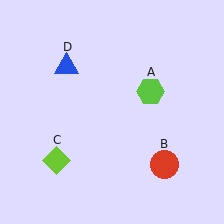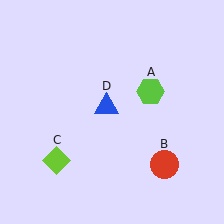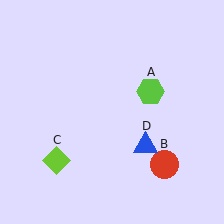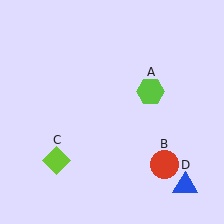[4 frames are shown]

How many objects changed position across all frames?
1 object changed position: blue triangle (object D).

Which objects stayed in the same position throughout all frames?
Lime hexagon (object A) and red circle (object B) and lime diamond (object C) remained stationary.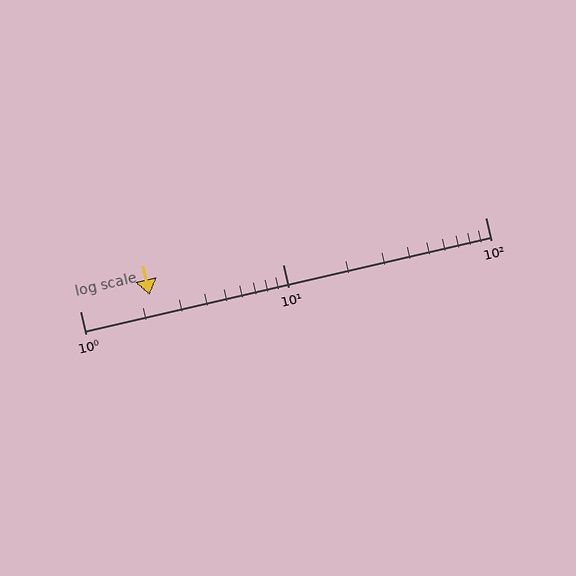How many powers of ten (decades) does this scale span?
The scale spans 2 decades, from 1 to 100.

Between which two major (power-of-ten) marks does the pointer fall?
The pointer is between 1 and 10.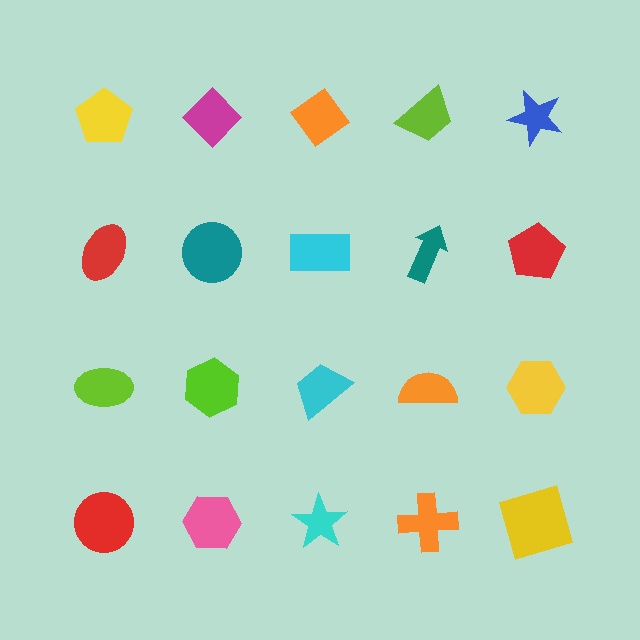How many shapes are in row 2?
5 shapes.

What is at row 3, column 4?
An orange semicircle.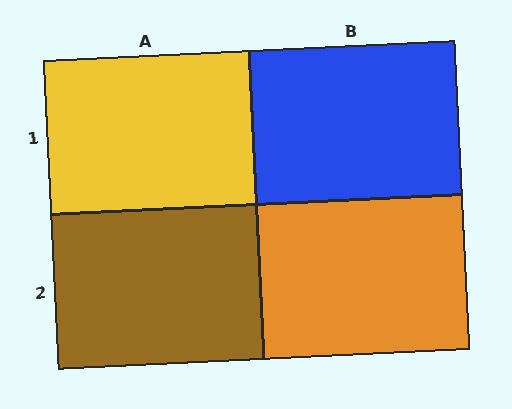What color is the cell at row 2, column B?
Orange.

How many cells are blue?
1 cell is blue.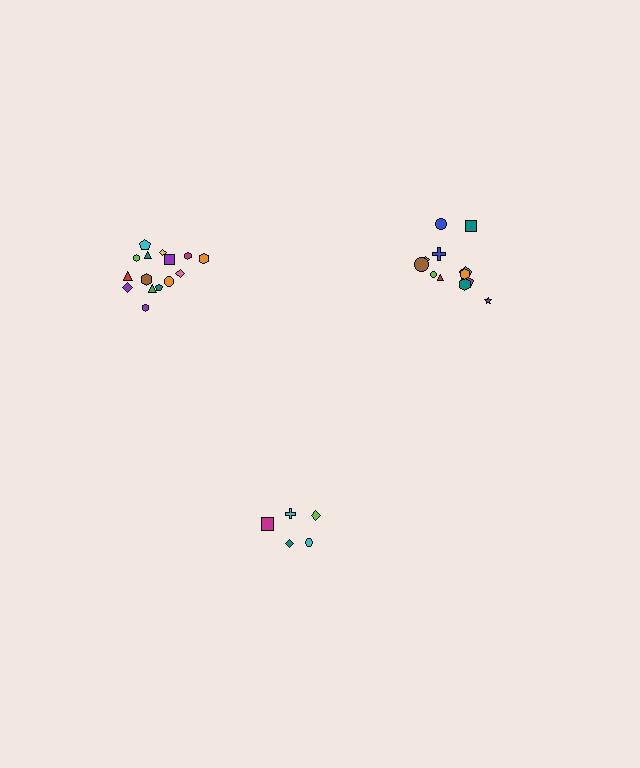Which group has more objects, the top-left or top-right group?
The top-left group.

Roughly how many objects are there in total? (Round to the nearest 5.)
Roughly 30 objects in total.